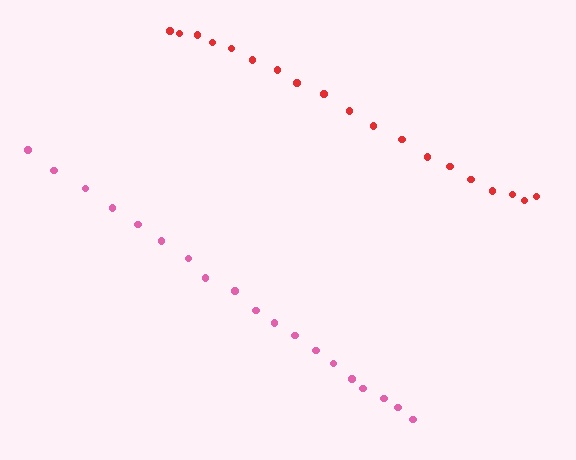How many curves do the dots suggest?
There are 2 distinct paths.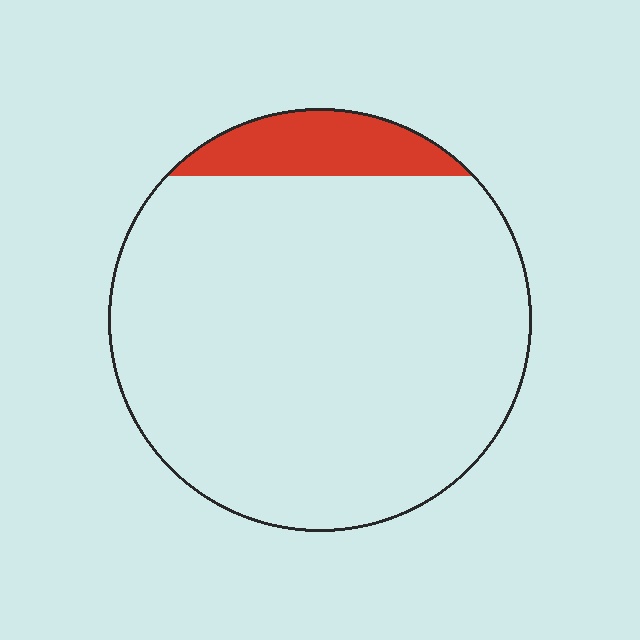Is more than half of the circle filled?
No.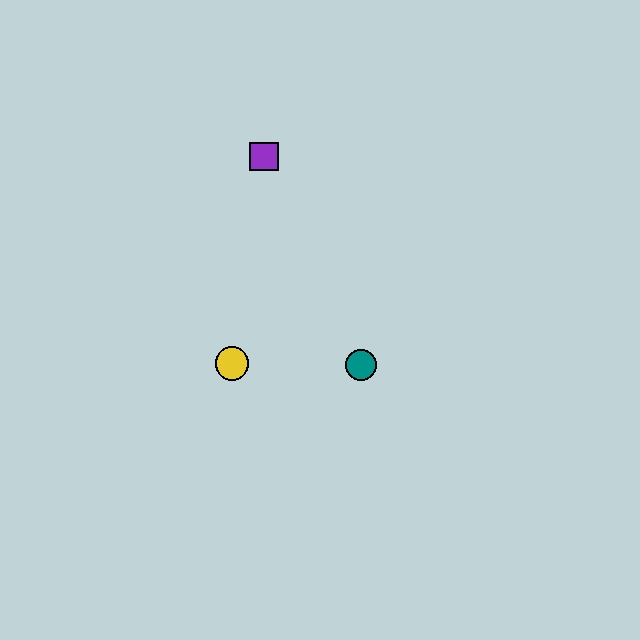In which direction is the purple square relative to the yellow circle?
The purple square is above the yellow circle.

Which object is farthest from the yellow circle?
The purple square is farthest from the yellow circle.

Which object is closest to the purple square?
The yellow circle is closest to the purple square.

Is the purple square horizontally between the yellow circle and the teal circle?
Yes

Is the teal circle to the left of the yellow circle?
No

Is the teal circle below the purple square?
Yes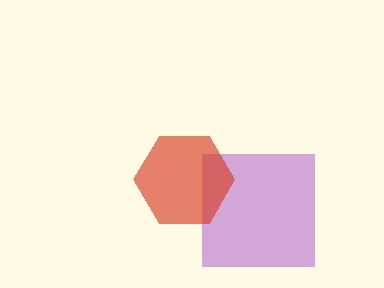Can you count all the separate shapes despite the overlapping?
Yes, there are 2 separate shapes.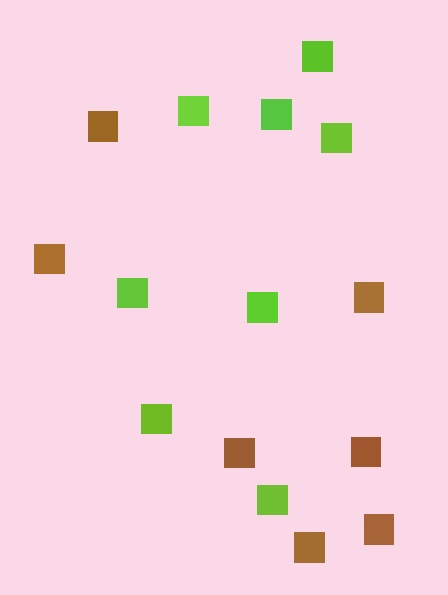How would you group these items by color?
There are 2 groups: one group of lime squares (8) and one group of brown squares (7).